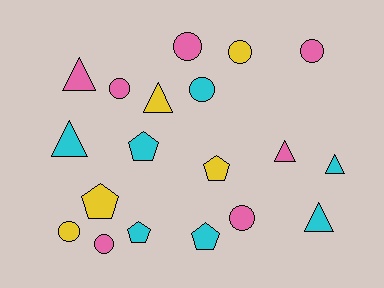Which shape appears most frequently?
Circle, with 8 objects.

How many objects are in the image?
There are 19 objects.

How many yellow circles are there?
There are 2 yellow circles.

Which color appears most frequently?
Cyan, with 7 objects.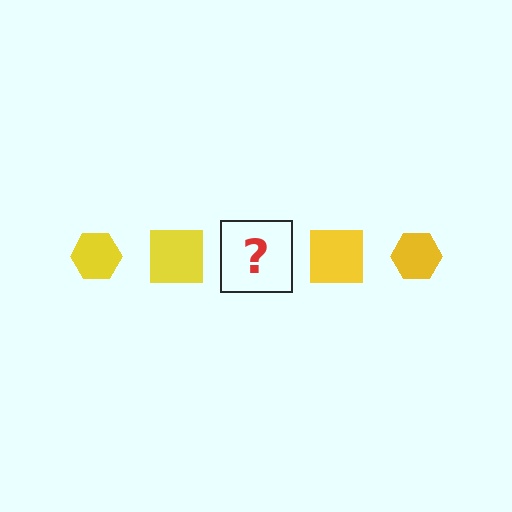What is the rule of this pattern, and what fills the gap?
The rule is that the pattern cycles through hexagon, square shapes in yellow. The gap should be filled with a yellow hexagon.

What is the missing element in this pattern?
The missing element is a yellow hexagon.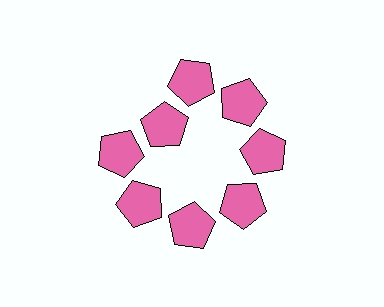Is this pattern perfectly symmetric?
No. The 8 pink pentagons are arranged in a ring, but one element near the 10 o'clock position is pulled inward toward the center, breaking the 8-fold rotational symmetry.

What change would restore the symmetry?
The symmetry would be restored by moving it outward, back onto the ring so that all 8 pentagons sit at equal angles and equal distance from the center.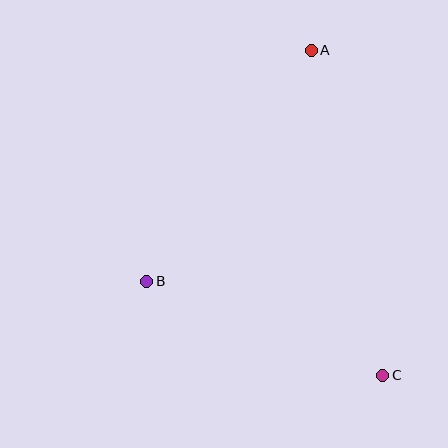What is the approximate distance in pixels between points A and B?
The distance between A and B is approximately 283 pixels.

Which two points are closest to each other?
Points B and C are closest to each other.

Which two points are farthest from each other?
Points A and C are farthest from each other.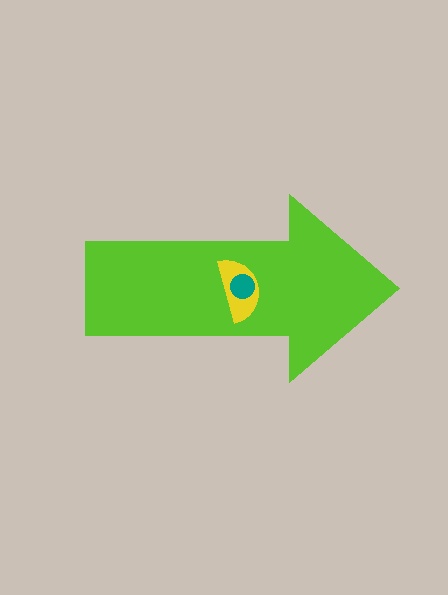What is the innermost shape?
The teal circle.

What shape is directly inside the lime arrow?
The yellow semicircle.